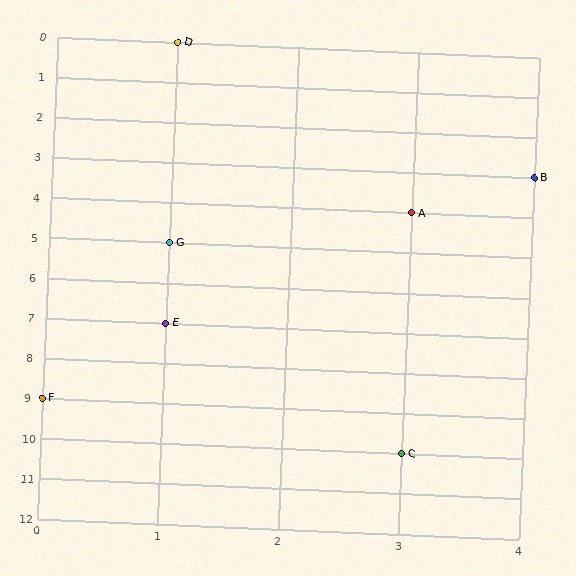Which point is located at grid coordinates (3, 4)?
Point A is at (3, 4).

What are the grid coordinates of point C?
Point C is at grid coordinates (3, 10).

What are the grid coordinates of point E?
Point E is at grid coordinates (1, 7).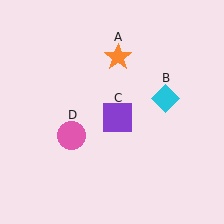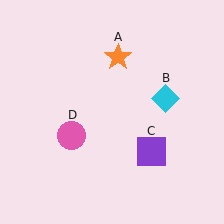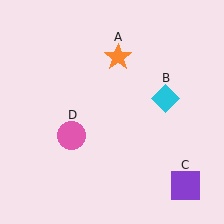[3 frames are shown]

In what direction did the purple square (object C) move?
The purple square (object C) moved down and to the right.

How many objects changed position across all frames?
1 object changed position: purple square (object C).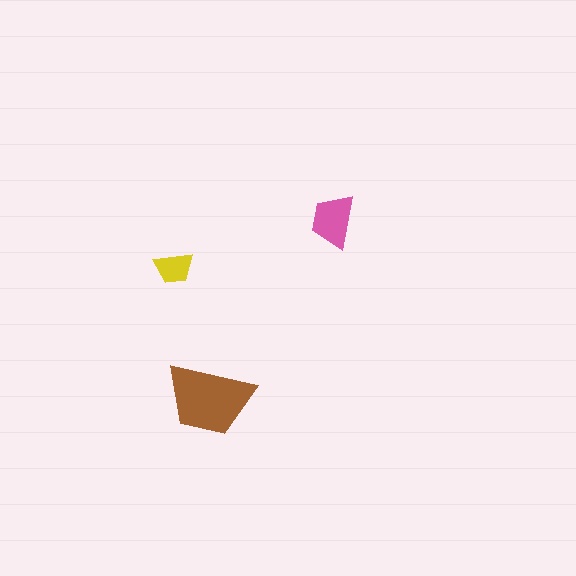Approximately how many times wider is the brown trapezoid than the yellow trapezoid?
About 2 times wider.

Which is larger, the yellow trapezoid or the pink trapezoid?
The pink one.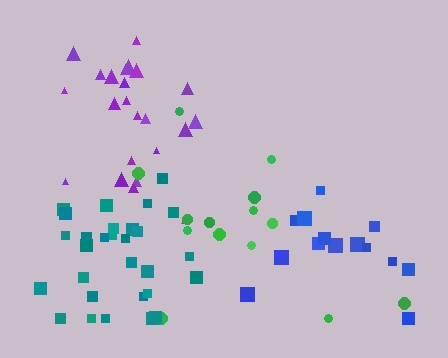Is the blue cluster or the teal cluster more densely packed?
Teal.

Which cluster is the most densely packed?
Teal.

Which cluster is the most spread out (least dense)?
Green.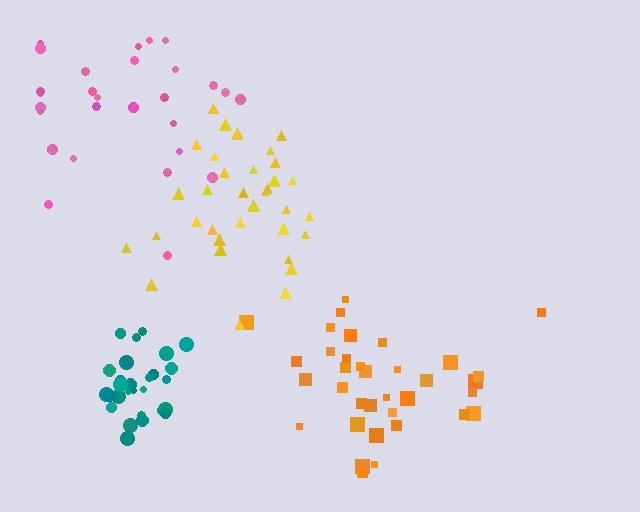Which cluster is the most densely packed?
Teal.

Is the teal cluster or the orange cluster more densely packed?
Teal.